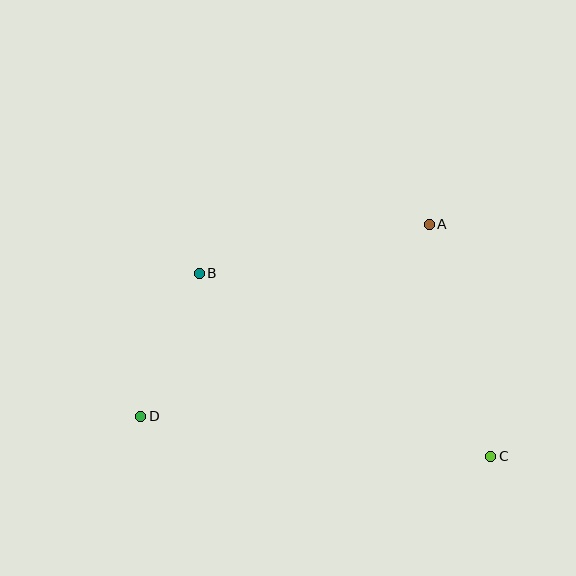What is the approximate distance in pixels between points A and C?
The distance between A and C is approximately 240 pixels.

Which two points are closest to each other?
Points B and D are closest to each other.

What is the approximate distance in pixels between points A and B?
The distance between A and B is approximately 235 pixels.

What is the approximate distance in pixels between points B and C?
The distance between B and C is approximately 344 pixels.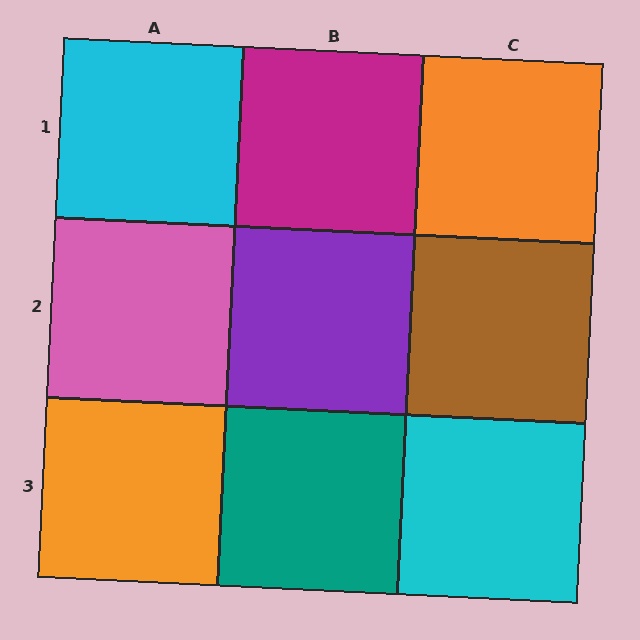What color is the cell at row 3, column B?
Teal.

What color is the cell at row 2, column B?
Purple.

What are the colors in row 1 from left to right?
Cyan, magenta, orange.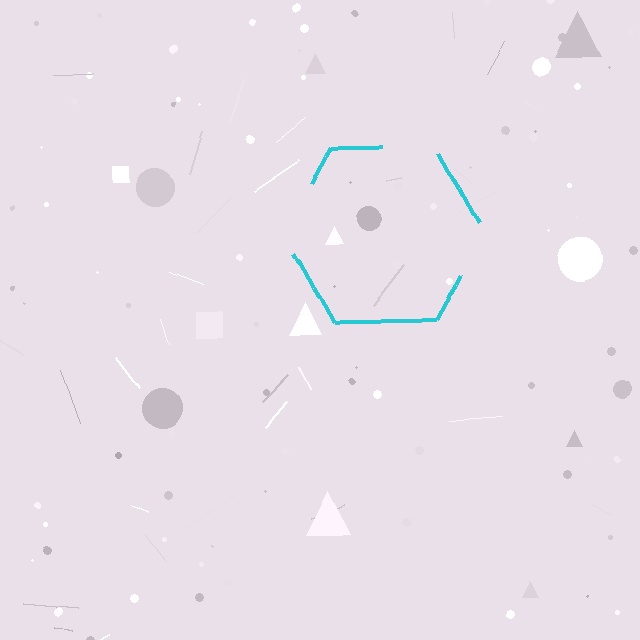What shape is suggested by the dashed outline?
The dashed outline suggests a hexagon.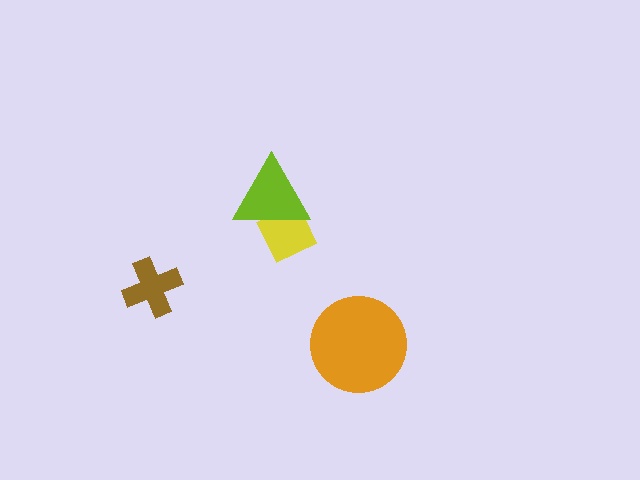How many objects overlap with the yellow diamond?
1 object overlaps with the yellow diamond.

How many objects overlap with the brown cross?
0 objects overlap with the brown cross.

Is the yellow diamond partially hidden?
Yes, it is partially covered by another shape.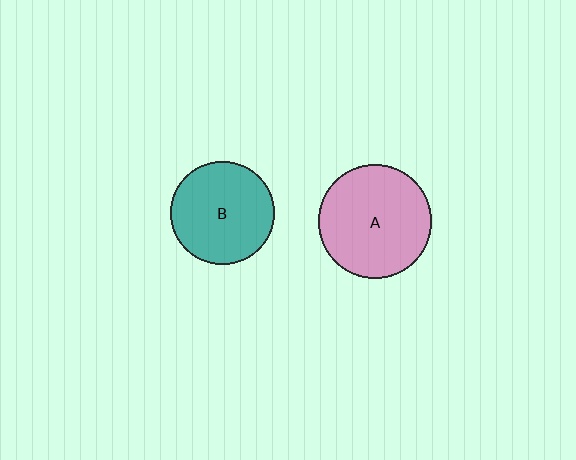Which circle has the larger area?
Circle A (pink).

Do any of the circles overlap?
No, none of the circles overlap.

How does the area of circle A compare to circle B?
Approximately 1.2 times.